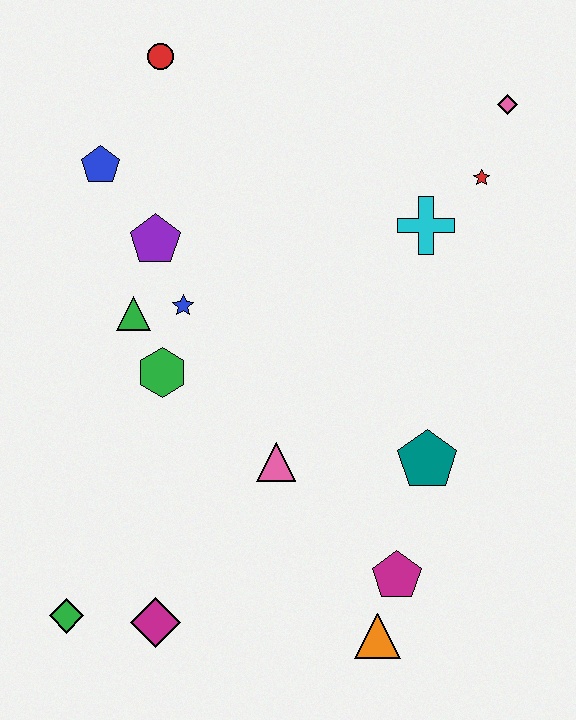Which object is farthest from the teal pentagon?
The red circle is farthest from the teal pentagon.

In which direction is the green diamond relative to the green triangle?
The green diamond is below the green triangle.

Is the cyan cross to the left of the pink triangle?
No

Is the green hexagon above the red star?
No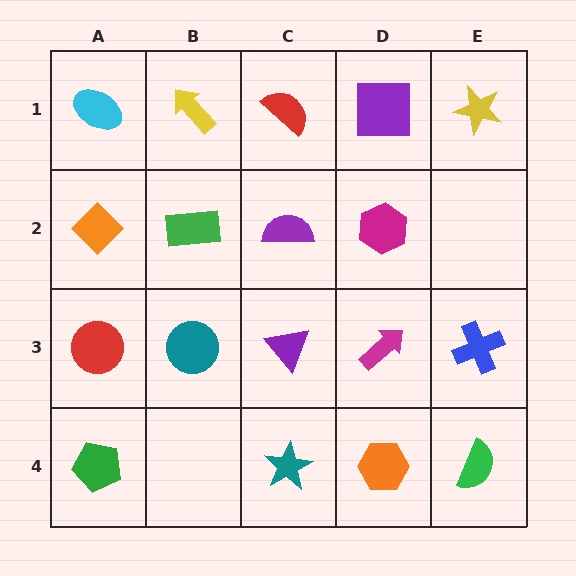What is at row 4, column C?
A teal star.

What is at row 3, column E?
A blue cross.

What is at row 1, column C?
A red semicircle.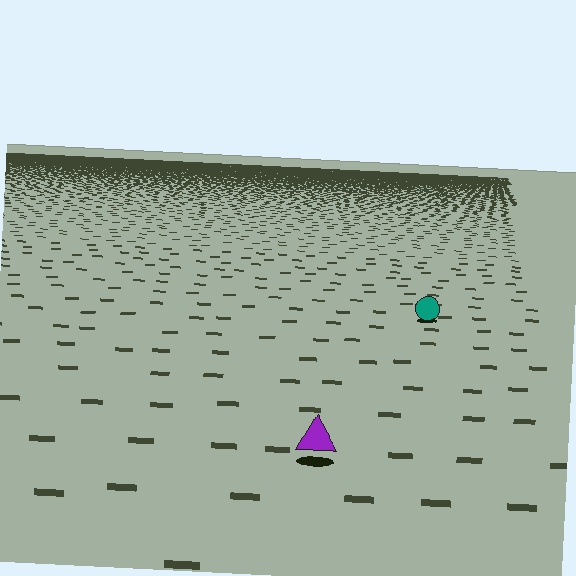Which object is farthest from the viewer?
The teal circle is farthest from the viewer. It appears smaller and the ground texture around it is denser.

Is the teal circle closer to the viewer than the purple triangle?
No. The purple triangle is closer — you can tell from the texture gradient: the ground texture is coarser near it.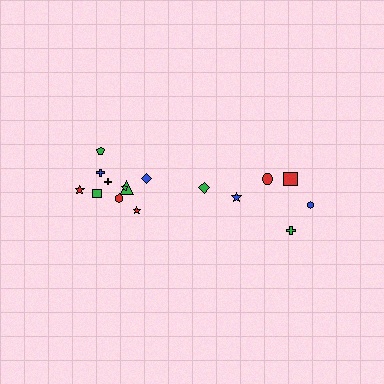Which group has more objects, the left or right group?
The left group.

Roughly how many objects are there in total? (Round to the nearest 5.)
Roughly 15 objects in total.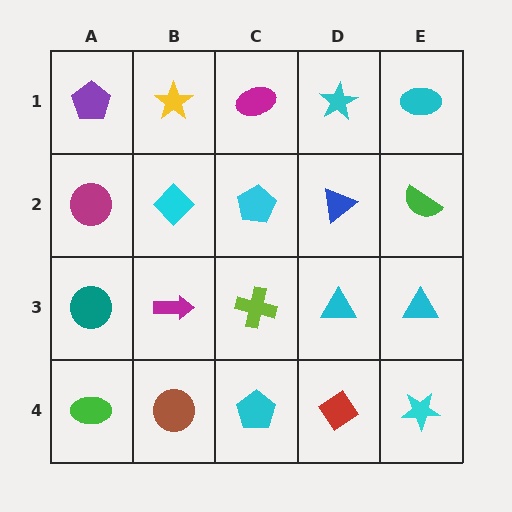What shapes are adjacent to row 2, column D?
A cyan star (row 1, column D), a cyan triangle (row 3, column D), a cyan pentagon (row 2, column C), a green semicircle (row 2, column E).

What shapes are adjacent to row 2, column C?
A magenta ellipse (row 1, column C), a lime cross (row 3, column C), a cyan diamond (row 2, column B), a blue triangle (row 2, column D).